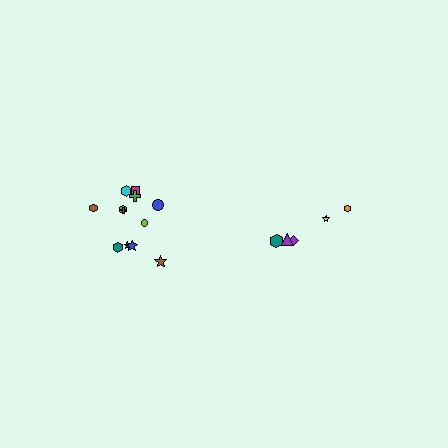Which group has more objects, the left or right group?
The left group.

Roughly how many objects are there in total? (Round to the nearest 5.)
Roughly 15 objects in total.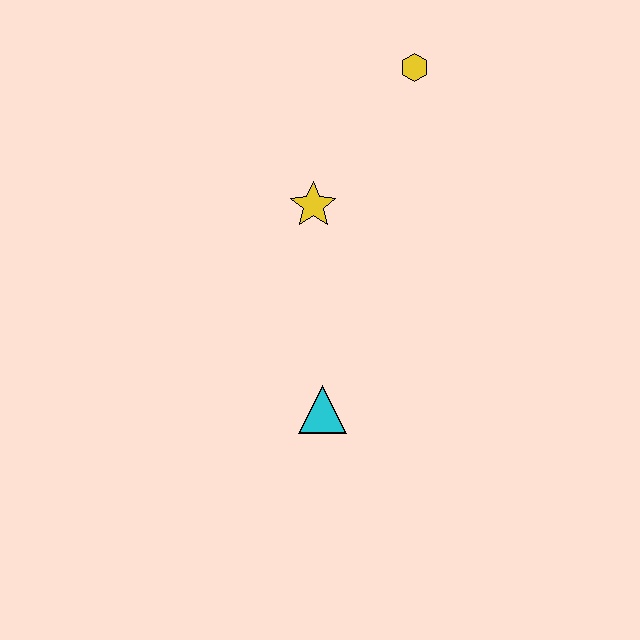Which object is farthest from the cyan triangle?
The yellow hexagon is farthest from the cyan triangle.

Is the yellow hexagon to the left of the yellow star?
No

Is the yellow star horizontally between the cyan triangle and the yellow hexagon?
No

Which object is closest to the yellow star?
The yellow hexagon is closest to the yellow star.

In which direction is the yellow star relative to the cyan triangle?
The yellow star is above the cyan triangle.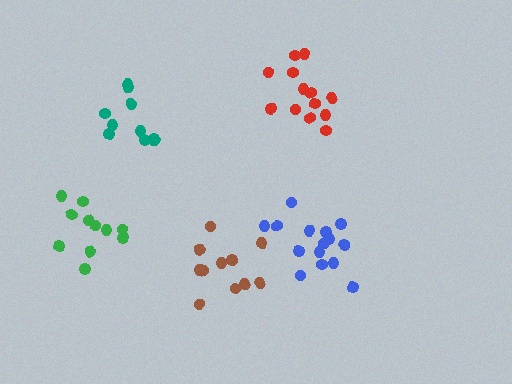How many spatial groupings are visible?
There are 5 spatial groupings.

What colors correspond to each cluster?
The clusters are colored: green, brown, teal, red, blue.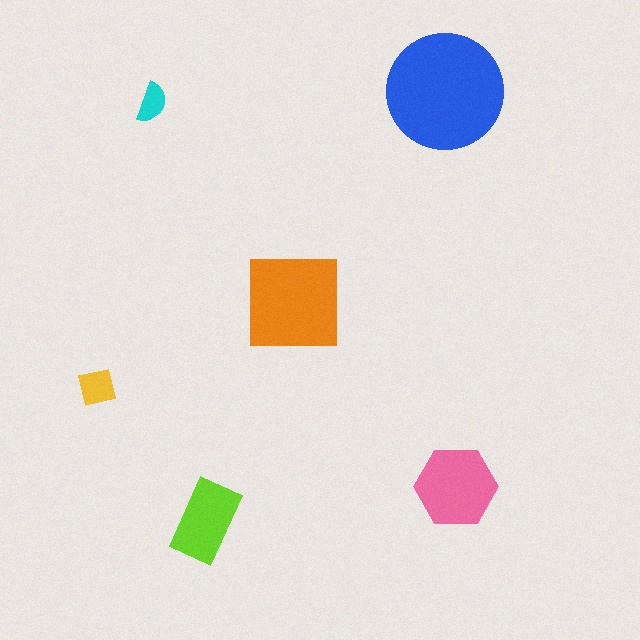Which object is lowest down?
The lime rectangle is bottommost.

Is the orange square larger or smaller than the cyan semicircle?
Larger.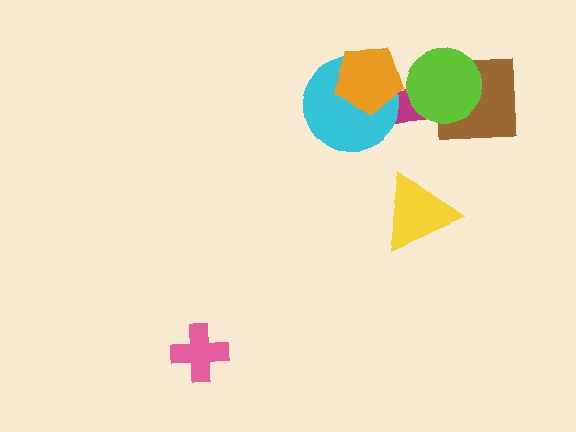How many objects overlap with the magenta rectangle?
3 objects overlap with the magenta rectangle.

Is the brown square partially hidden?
Yes, it is partially covered by another shape.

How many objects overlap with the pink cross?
0 objects overlap with the pink cross.